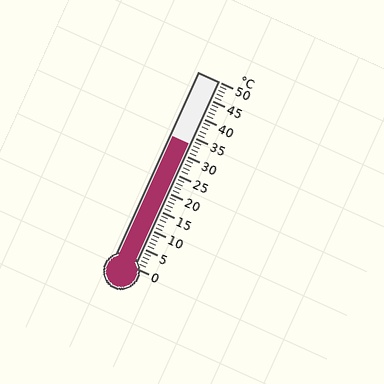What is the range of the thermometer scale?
The thermometer scale ranges from 0°C to 50°C.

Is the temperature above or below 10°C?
The temperature is above 10°C.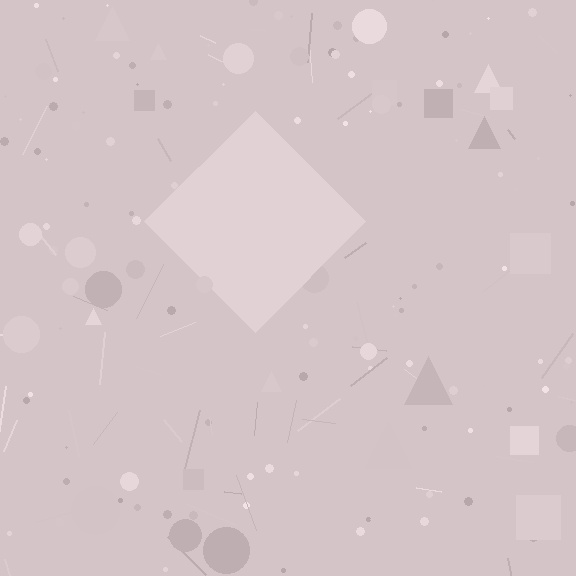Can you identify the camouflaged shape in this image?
The camouflaged shape is a diamond.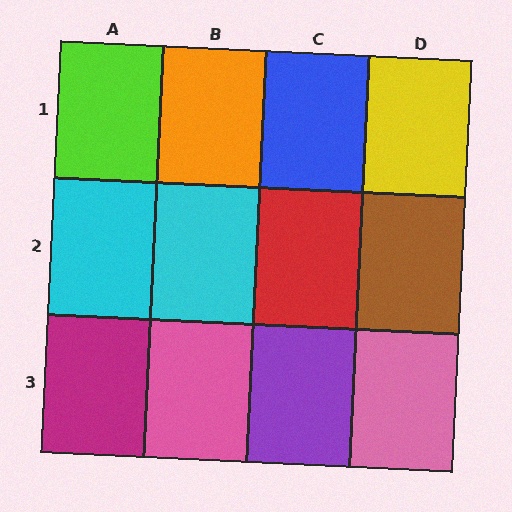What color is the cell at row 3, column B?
Pink.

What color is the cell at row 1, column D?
Yellow.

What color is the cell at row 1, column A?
Lime.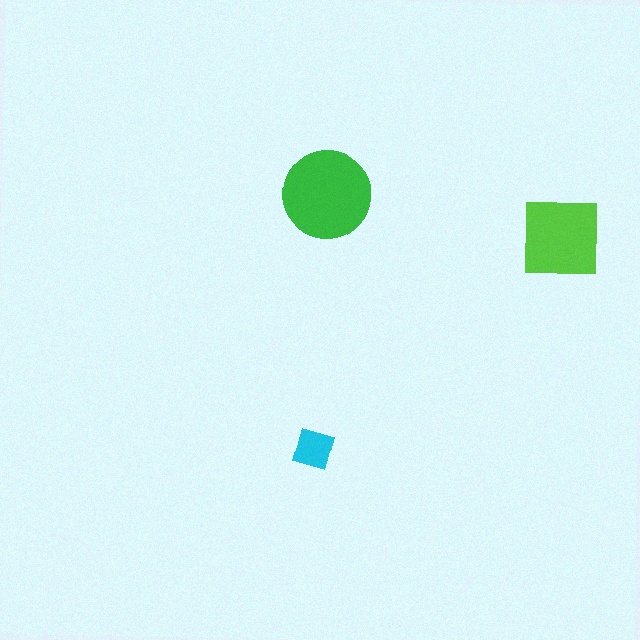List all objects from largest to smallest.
The green circle, the lime square, the cyan diamond.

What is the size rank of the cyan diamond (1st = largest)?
3rd.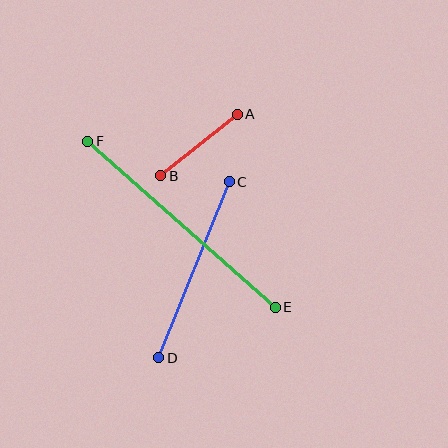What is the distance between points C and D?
The distance is approximately 189 pixels.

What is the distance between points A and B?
The distance is approximately 98 pixels.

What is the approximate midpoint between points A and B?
The midpoint is at approximately (199, 145) pixels.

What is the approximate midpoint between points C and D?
The midpoint is at approximately (194, 270) pixels.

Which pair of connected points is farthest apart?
Points E and F are farthest apart.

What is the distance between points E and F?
The distance is approximately 250 pixels.